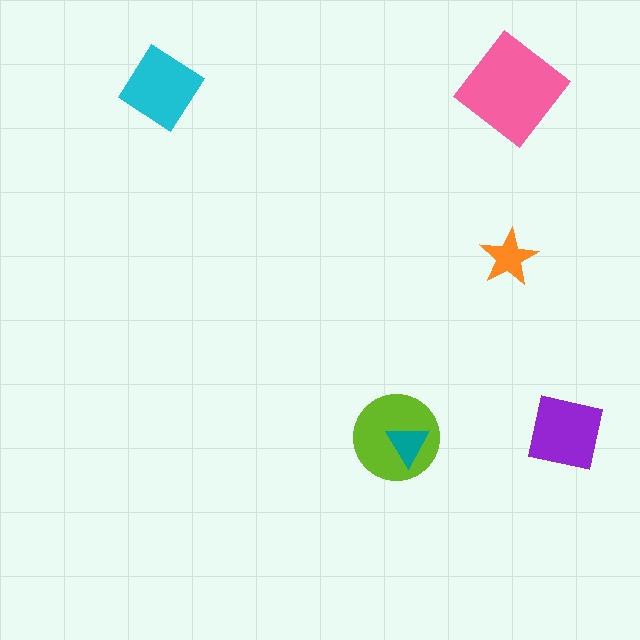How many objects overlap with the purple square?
0 objects overlap with the purple square.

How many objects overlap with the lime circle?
1 object overlaps with the lime circle.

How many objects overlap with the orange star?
0 objects overlap with the orange star.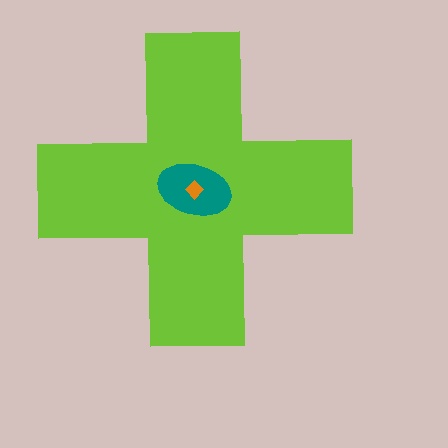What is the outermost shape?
The lime cross.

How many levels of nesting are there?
3.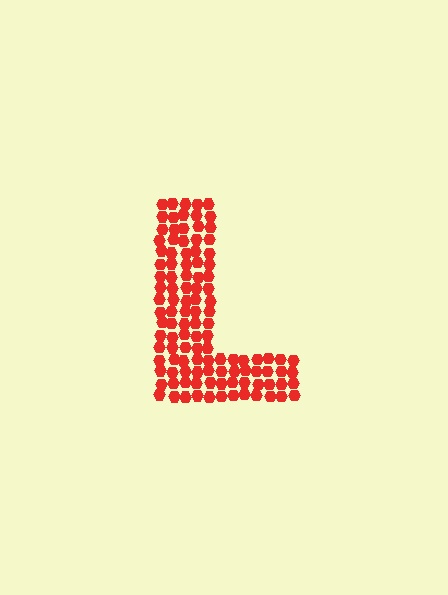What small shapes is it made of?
It is made of small hexagons.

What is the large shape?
The large shape is the letter L.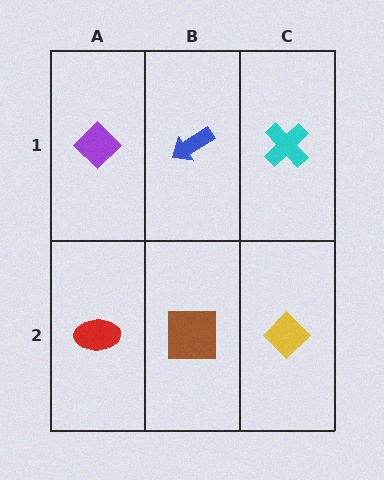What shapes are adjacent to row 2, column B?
A blue arrow (row 1, column B), a red ellipse (row 2, column A), a yellow diamond (row 2, column C).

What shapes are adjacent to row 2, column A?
A purple diamond (row 1, column A), a brown square (row 2, column B).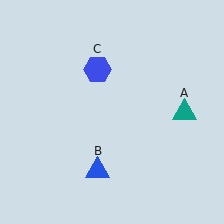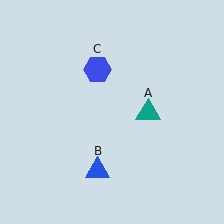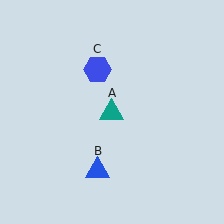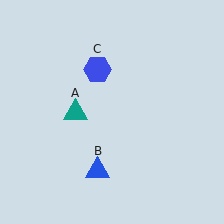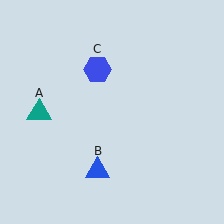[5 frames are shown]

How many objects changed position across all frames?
1 object changed position: teal triangle (object A).